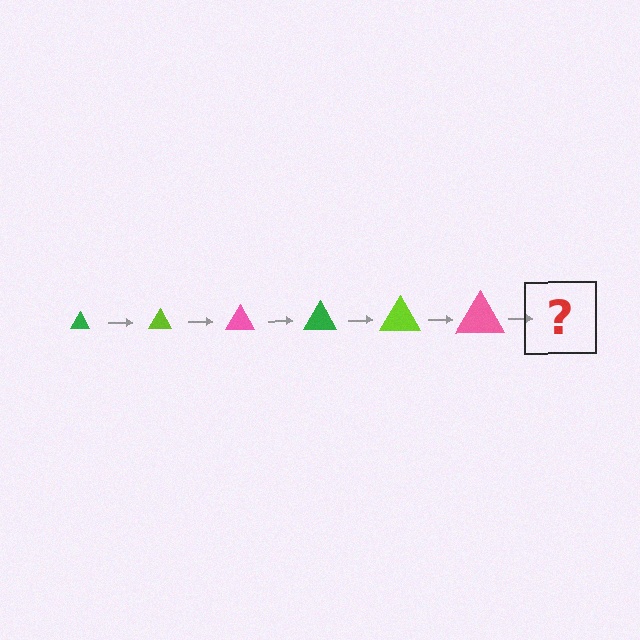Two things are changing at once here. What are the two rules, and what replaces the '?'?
The two rules are that the triangle grows larger each step and the color cycles through green, lime, and pink. The '?' should be a green triangle, larger than the previous one.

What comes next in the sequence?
The next element should be a green triangle, larger than the previous one.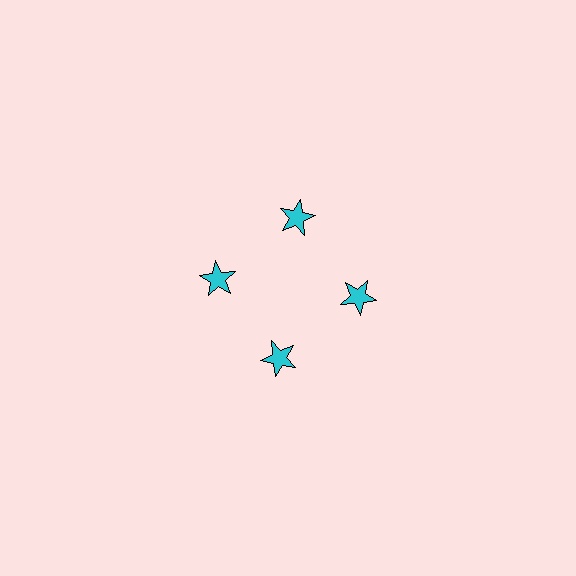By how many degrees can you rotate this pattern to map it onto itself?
The pattern maps onto itself every 90 degrees of rotation.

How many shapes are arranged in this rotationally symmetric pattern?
There are 4 shapes, arranged in 4 groups of 1.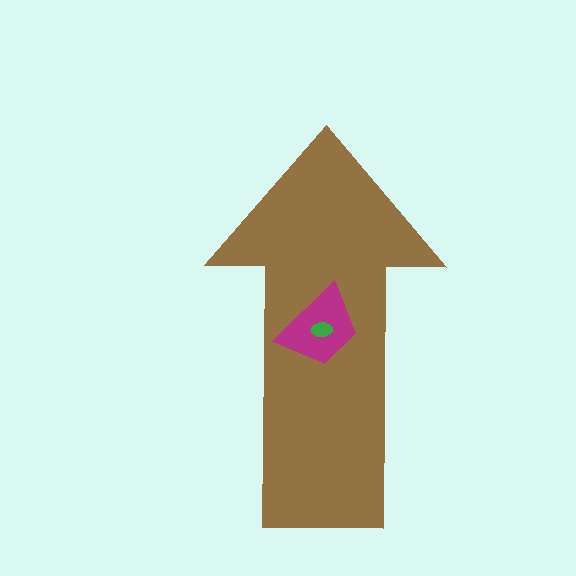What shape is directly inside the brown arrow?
The magenta trapezoid.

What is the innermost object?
The green ellipse.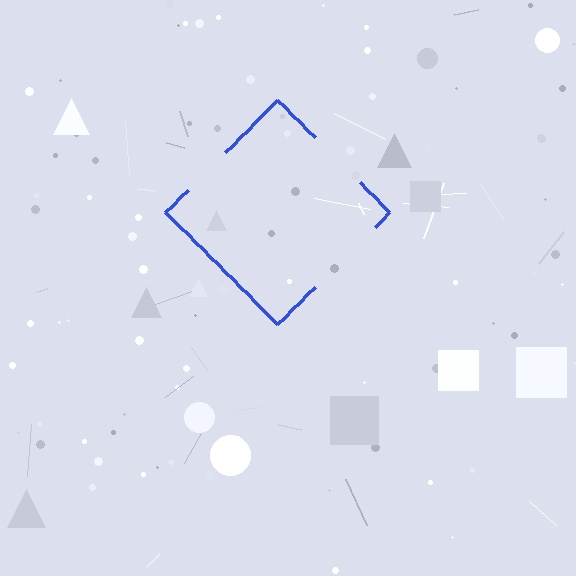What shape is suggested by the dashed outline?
The dashed outline suggests a diamond.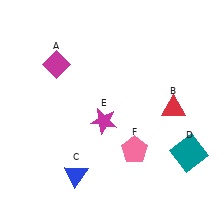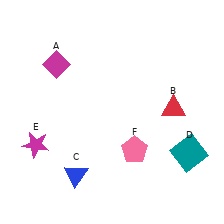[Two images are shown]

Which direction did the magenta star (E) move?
The magenta star (E) moved left.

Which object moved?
The magenta star (E) moved left.